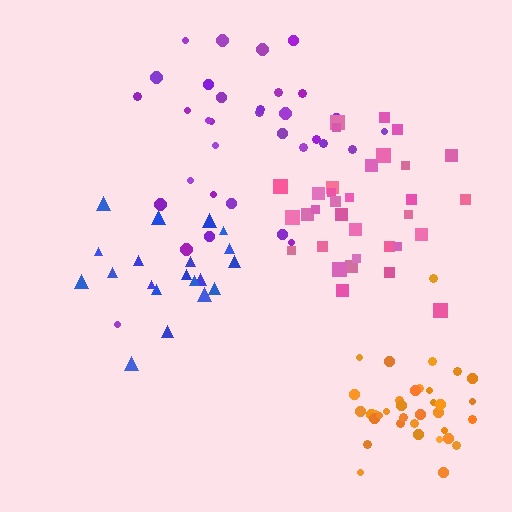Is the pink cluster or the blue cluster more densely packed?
Pink.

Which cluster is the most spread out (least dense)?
Purple.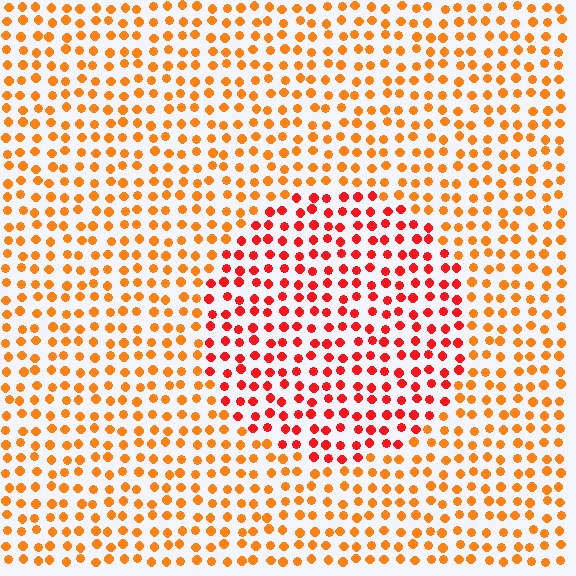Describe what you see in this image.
The image is filled with small orange elements in a uniform arrangement. A circle-shaped region is visible where the elements are tinted to a slightly different hue, forming a subtle color boundary.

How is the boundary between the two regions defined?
The boundary is defined purely by a slight shift in hue (about 30 degrees). Spacing, size, and orientation are identical on both sides.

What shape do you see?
I see a circle.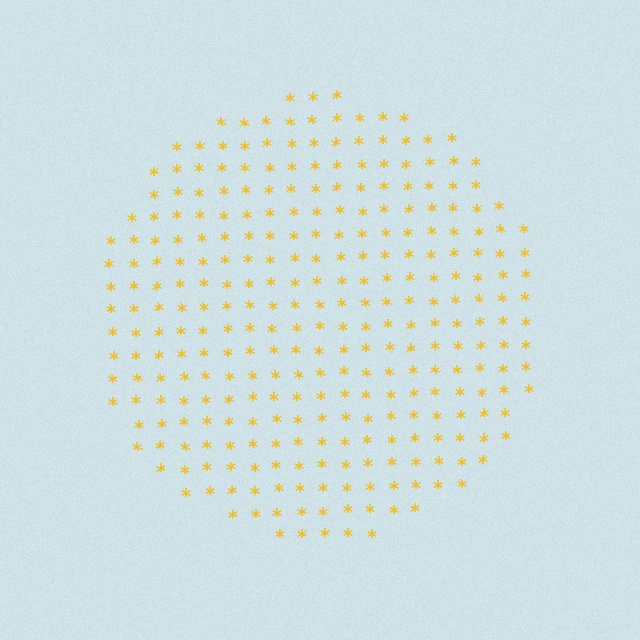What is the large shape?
The large shape is a circle.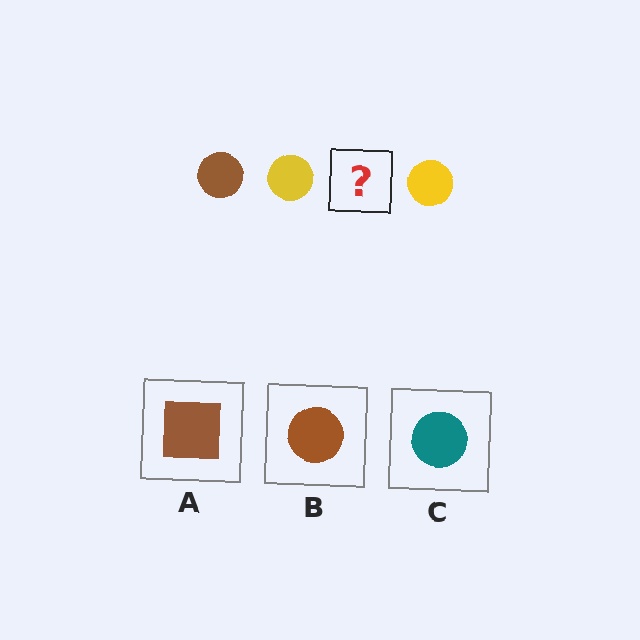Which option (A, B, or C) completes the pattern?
B.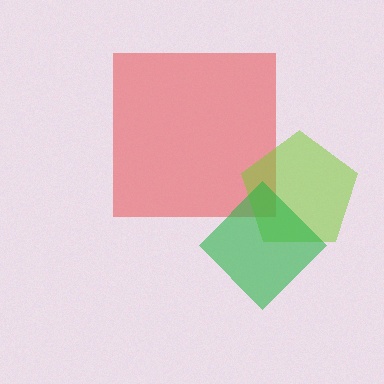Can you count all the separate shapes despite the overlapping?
Yes, there are 3 separate shapes.